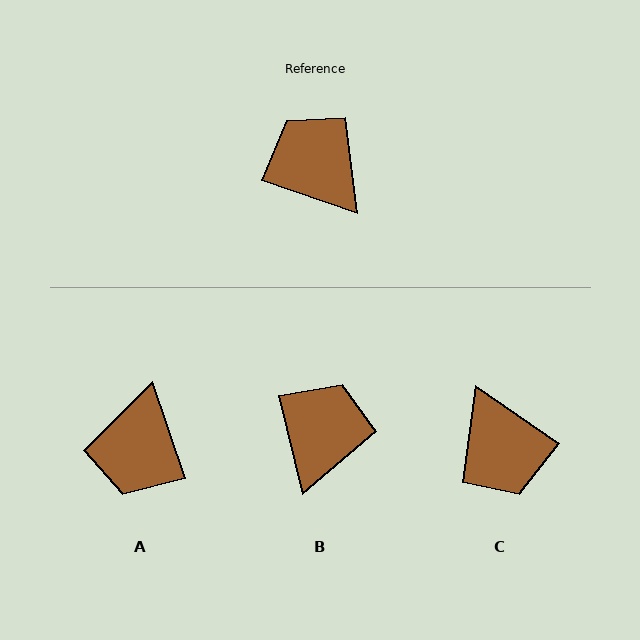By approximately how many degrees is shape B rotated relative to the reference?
Approximately 57 degrees clockwise.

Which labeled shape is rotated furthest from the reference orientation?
C, about 165 degrees away.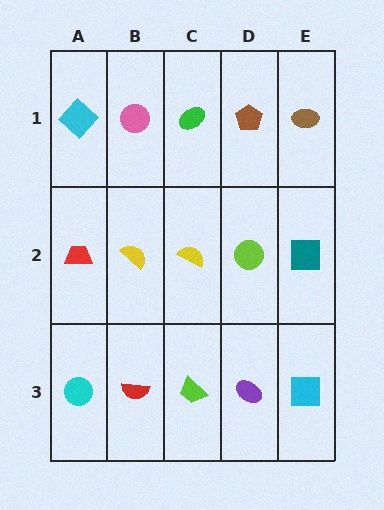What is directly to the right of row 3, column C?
A purple ellipse.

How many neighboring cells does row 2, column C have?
4.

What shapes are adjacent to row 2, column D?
A brown pentagon (row 1, column D), a purple ellipse (row 3, column D), a yellow semicircle (row 2, column C), a teal square (row 2, column E).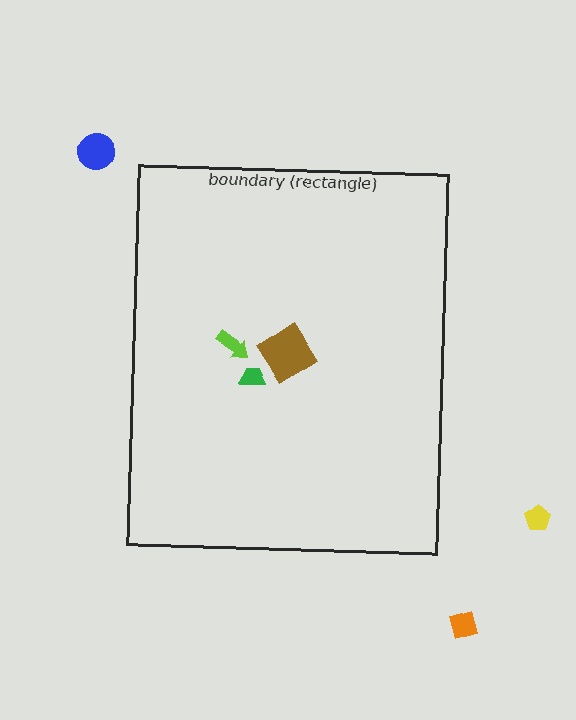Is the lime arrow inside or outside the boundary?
Inside.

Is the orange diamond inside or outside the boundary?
Outside.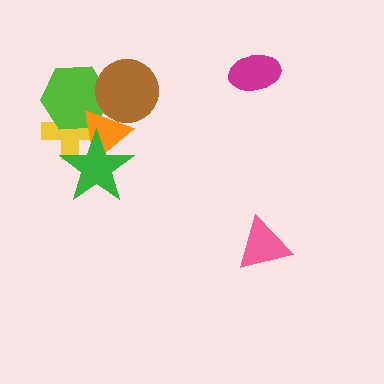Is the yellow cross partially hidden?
Yes, it is partially covered by another shape.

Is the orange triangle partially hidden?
Yes, it is partially covered by another shape.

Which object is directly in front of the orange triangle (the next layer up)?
The green star is directly in front of the orange triangle.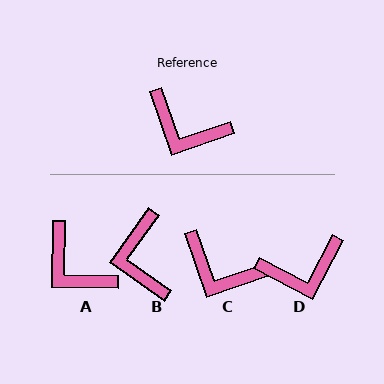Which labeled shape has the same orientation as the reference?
C.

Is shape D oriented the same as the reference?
No, it is off by about 43 degrees.